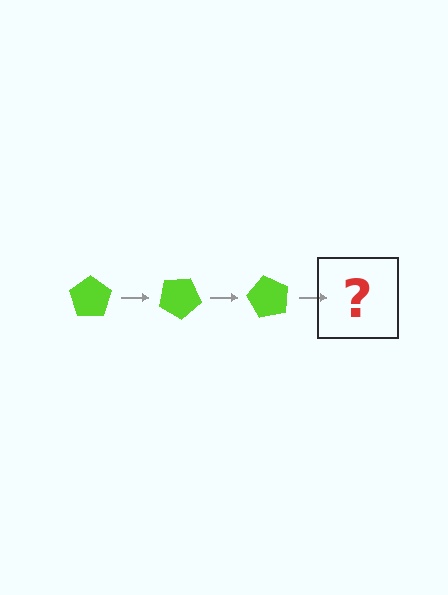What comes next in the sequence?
The next element should be a lime pentagon rotated 90 degrees.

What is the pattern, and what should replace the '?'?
The pattern is that the pentagon rotates 30 degrees each step. The '?' should be a lime pentagon rotated 90 degrees.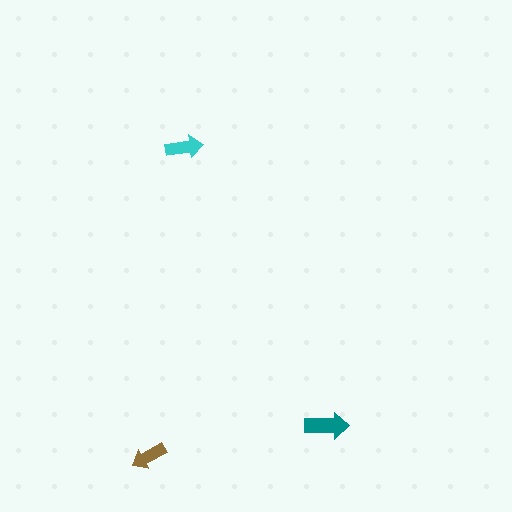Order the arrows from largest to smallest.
the teal one, the cyan one, the brown one.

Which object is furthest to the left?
The brown arrow is leftmost.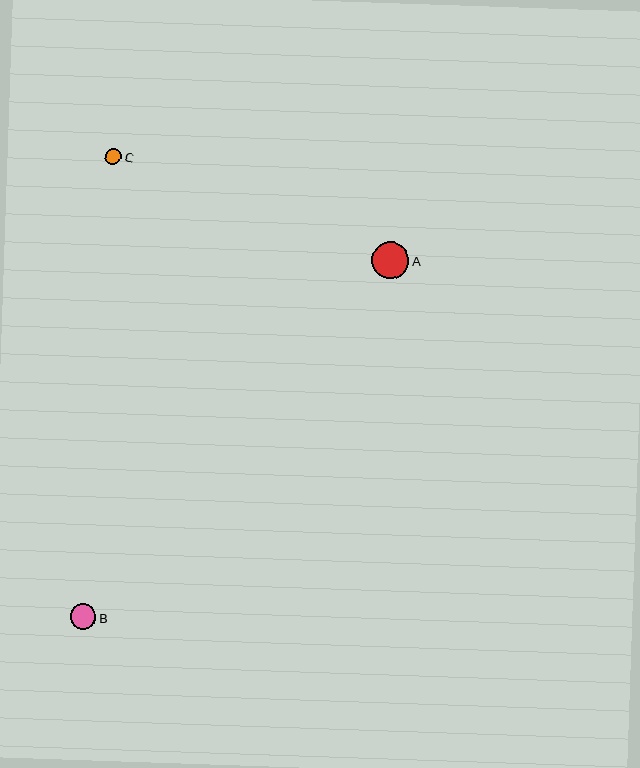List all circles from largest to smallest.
From largest to smallest: A, B, C.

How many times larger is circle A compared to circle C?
Circle A is approximately 2.3 times the size of circle C.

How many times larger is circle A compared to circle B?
Circle A is approximately 1.4 times the size of circle B.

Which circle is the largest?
Circle A is the largest with a size of approximately 37 pixels.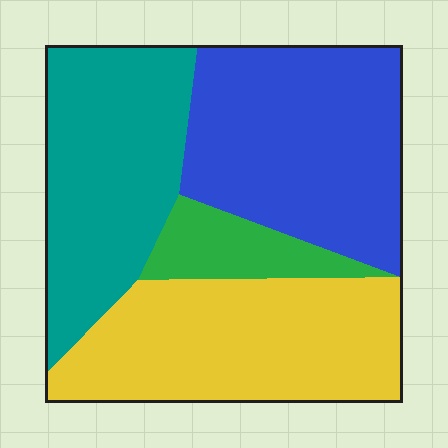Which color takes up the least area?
Green, at roughly 10%.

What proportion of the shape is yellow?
Yellow covers roughly 30% of the shape.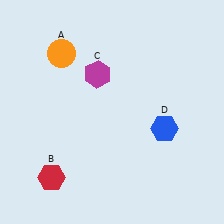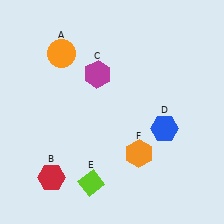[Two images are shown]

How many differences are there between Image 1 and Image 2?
There are 2 differences between the two images.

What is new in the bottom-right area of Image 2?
An orange hexagon (F) was added in the bottom-right area of Image 2.